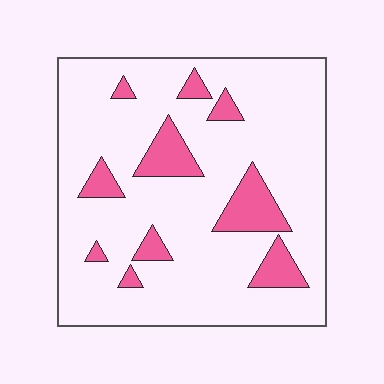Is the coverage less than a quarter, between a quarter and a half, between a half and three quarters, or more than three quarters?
Less than a quarter.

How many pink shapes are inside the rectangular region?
10.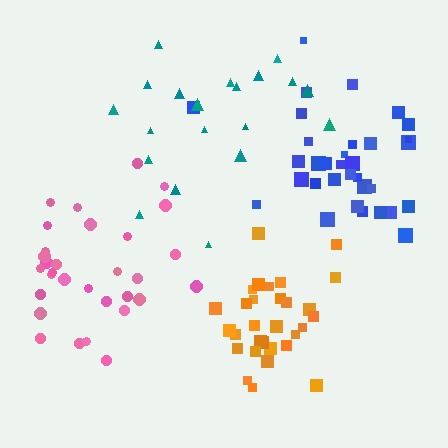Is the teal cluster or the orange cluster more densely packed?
Orange.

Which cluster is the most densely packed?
Orange.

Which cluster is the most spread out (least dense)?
Teal.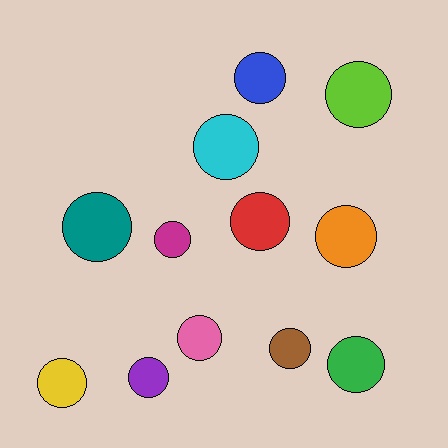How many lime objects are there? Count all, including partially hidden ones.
There is 1 lime object.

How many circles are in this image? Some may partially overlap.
There are 12 circles.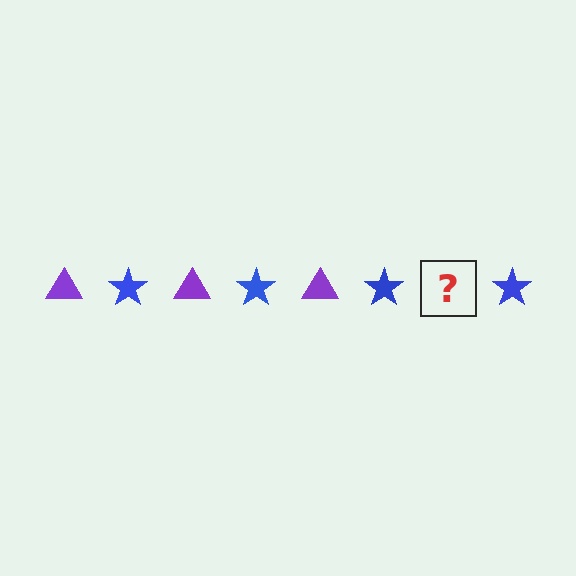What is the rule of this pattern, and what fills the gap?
The rule is that the pattern alternates between purple triangle and blue star. The gap should be filled with a purple triangle.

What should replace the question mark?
The question mark should be replaced with a purple triangle.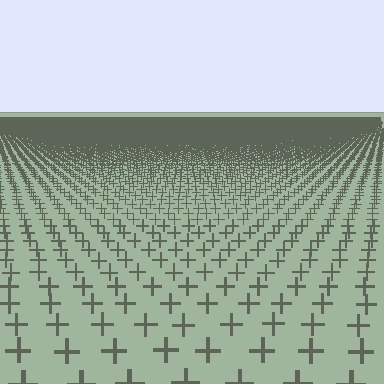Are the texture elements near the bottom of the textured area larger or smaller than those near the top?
Larger. Near the bottom, elements are closer to the viewer and appear at a bigger on-screen size.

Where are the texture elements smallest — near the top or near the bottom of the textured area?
Near the top.